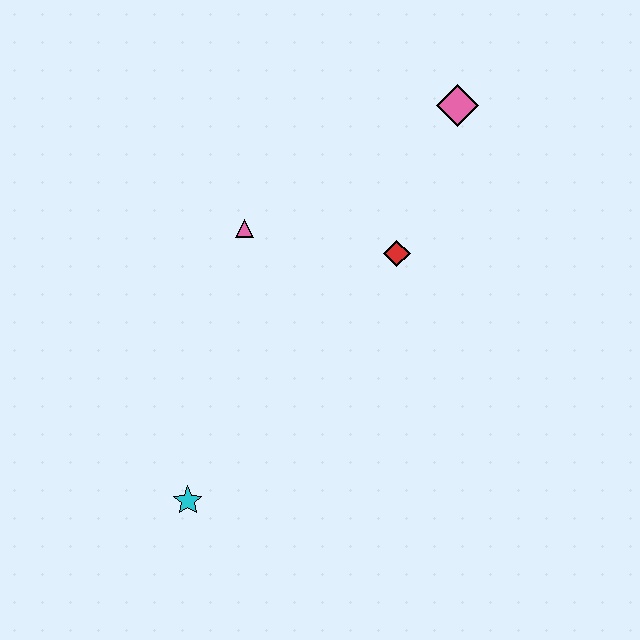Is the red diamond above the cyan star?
Yes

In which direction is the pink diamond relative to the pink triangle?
The pink diamond is to the right of the pink triangle.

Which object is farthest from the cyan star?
The pink diamond is farthest from the cyan star.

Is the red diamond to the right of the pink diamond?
No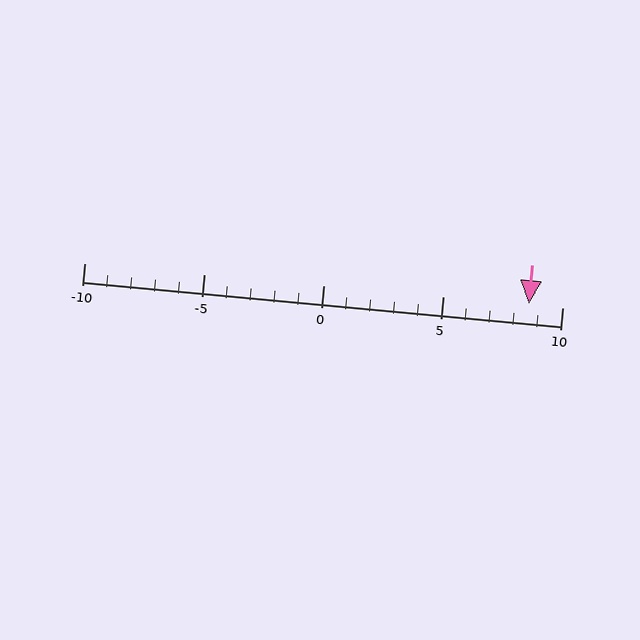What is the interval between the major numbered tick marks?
The major tick marks are spaced 5 units apart.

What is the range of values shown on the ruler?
The ruler shows values from -10 to 10.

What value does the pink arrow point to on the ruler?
The pink arrow points to approximately 9.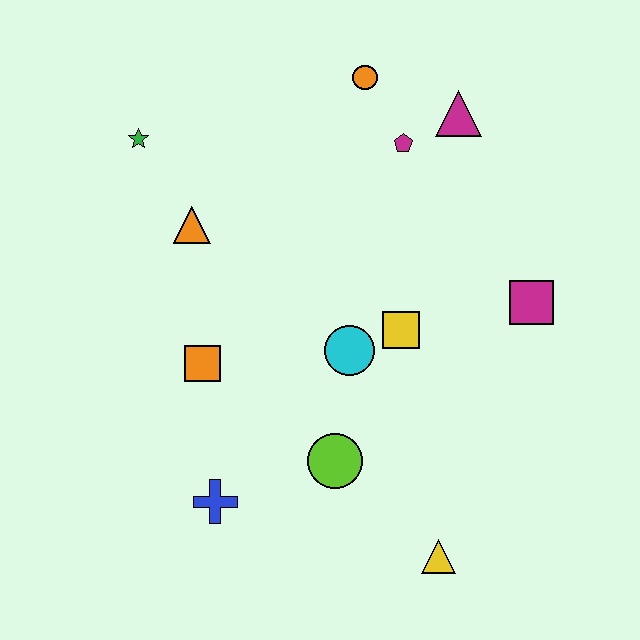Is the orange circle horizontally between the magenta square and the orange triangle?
Yes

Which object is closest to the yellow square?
The cyan circle is closest to the yellow square.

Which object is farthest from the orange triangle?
The yellow triangle is farthest from the orange triangle.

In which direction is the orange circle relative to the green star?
The orange circle is to the right of the green star.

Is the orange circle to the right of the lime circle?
Yes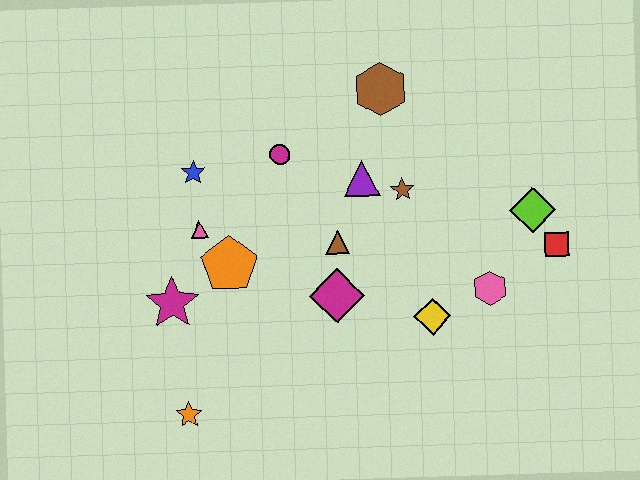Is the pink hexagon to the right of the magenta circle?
Yes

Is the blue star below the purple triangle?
No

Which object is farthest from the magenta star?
The red square is farthest from the magenta star.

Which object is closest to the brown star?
The purple triangle is closest to the brown star.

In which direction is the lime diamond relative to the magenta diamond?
The lime diamond is to the right of the magenta diamond.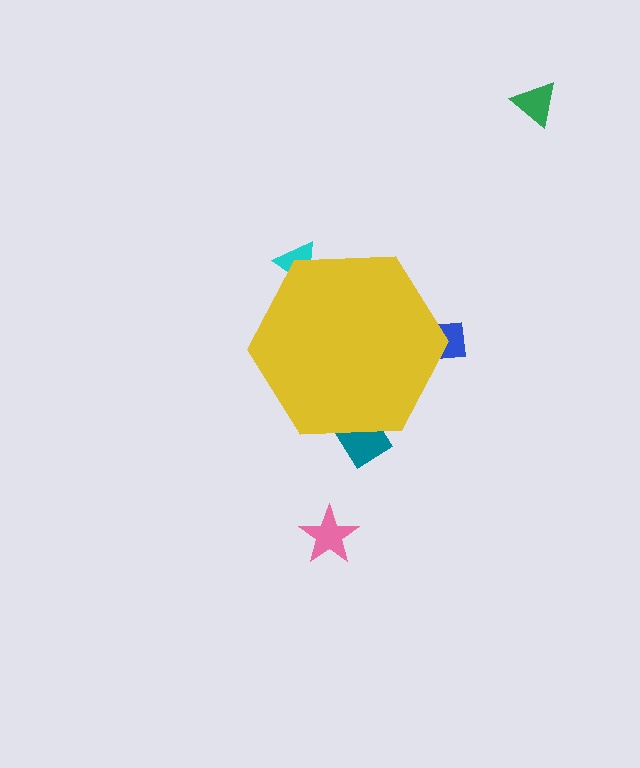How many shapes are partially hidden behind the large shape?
3 shapes are partially hidden.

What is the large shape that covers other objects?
A yellow hexagon.